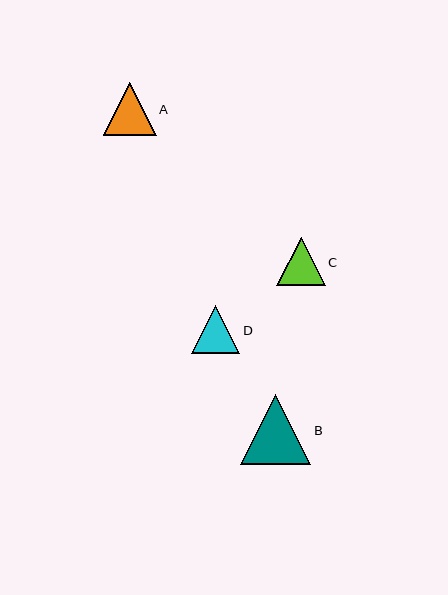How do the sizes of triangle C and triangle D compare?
Triangle C and triangle D are approximately the same size.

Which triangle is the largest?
Triangle B is the largest with a size of approximately 70 pixels.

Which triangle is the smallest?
Triangle D is the smallest with a size of approximately 48 pixels.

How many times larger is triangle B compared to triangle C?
Triangle B is approximately 1.4 times the size of triangle C.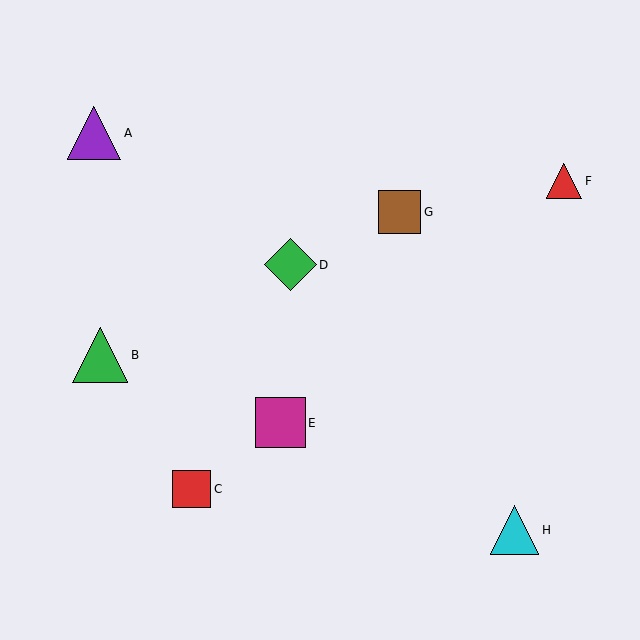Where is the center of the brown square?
The center of the brown square is at (400, 212).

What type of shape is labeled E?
Shape E is a magenta square.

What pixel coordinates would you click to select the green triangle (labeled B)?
Click at (100, 355) to select the green triangle B.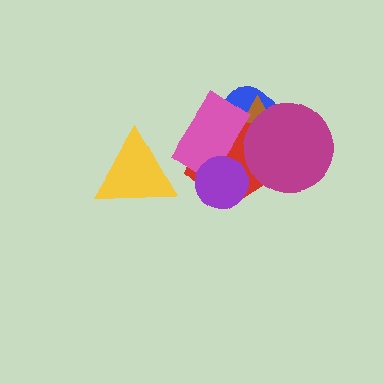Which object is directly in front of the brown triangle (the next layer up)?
The red pentagon is directly in front of the brown triangle.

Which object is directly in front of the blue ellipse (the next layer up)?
The brown triangle is directly in front of the blue ellipse.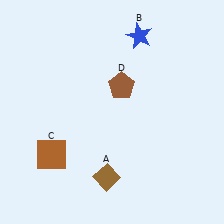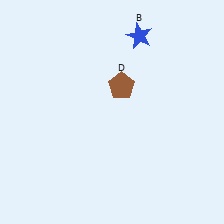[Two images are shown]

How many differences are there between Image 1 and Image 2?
There are 2 differences between the two images.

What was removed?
The brown square (C), the brown diamond (A) were removed in Image 2.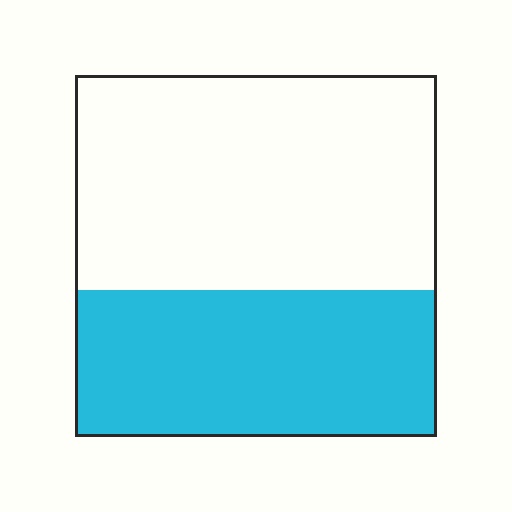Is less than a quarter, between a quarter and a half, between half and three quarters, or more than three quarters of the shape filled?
Between a quarter and a half.